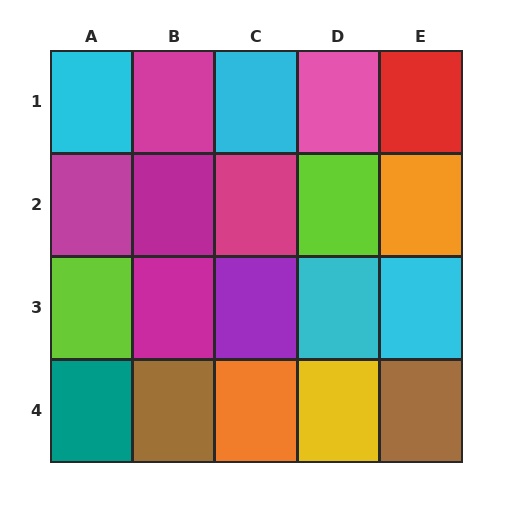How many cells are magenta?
5 cells are magenta.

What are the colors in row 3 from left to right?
Lime, magenta, purple, cyan, cyan.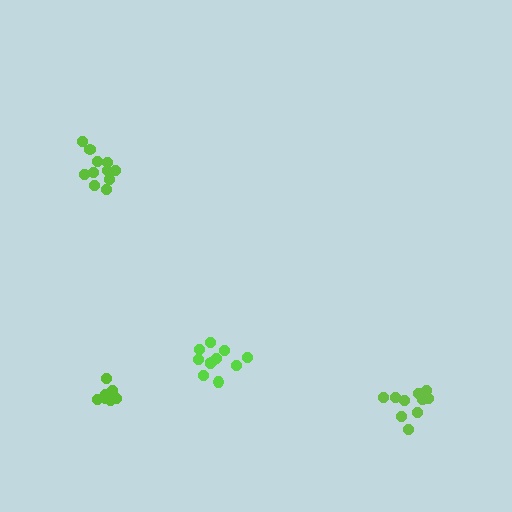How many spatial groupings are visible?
There are 4 spatial groupings.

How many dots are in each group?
Group 1: 11 dots, Group 2: 10 dots, Group 3: 8 dots, Group 4: 11 dots (40 total).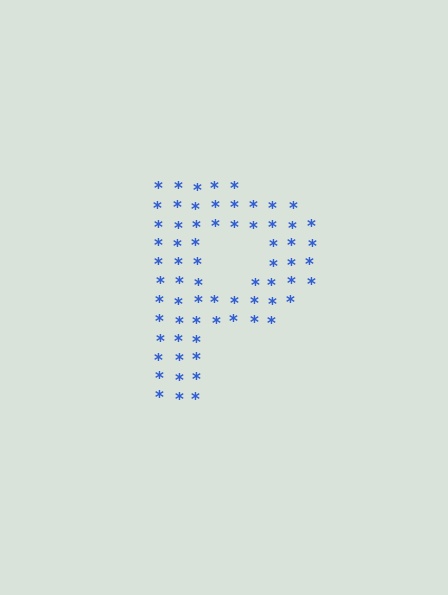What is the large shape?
The large shape is the letter P.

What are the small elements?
The small elements are asterisks.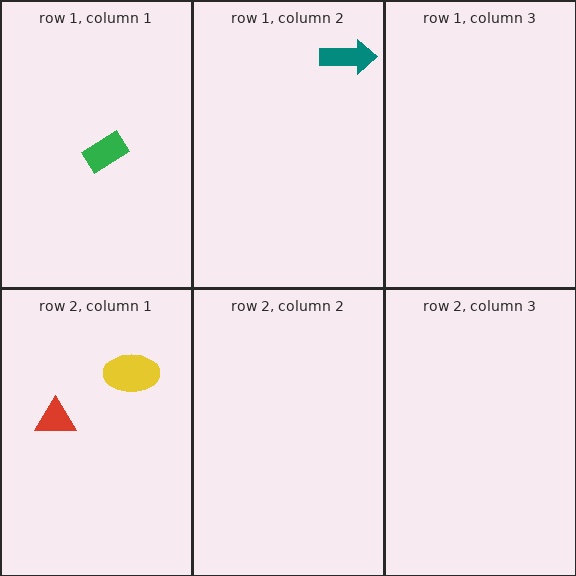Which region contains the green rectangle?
The row 1, column 1 region.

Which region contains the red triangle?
The row 2, column 1 region.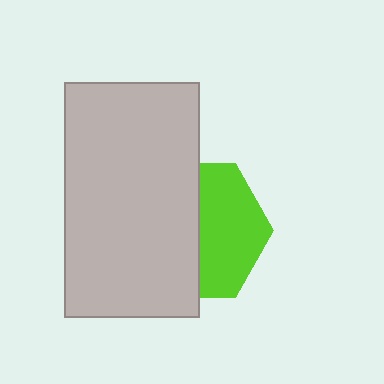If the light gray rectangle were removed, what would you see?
You would see the complete lime hexagon.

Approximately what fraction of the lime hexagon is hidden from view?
Roughly 53% of the lime hexagon is hidden behind the light gray rectangle.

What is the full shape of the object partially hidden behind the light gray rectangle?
The partially hidden object is a lime hexagon.